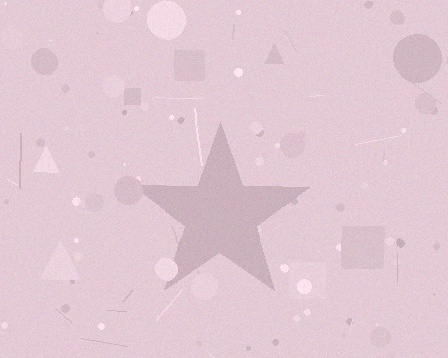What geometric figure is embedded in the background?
A star is embedded in the background.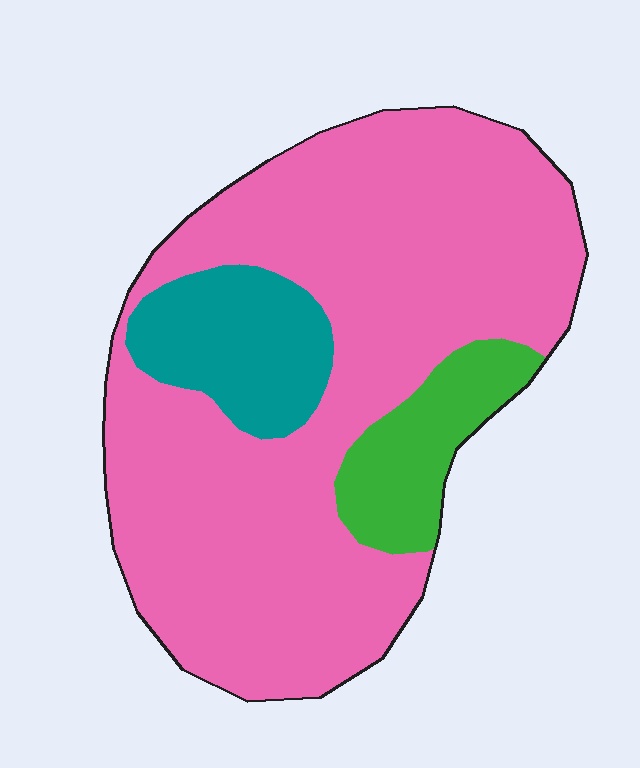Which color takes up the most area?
Pink, at roughly 75%.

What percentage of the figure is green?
Green takes up about one tenth (1/10) of the figure.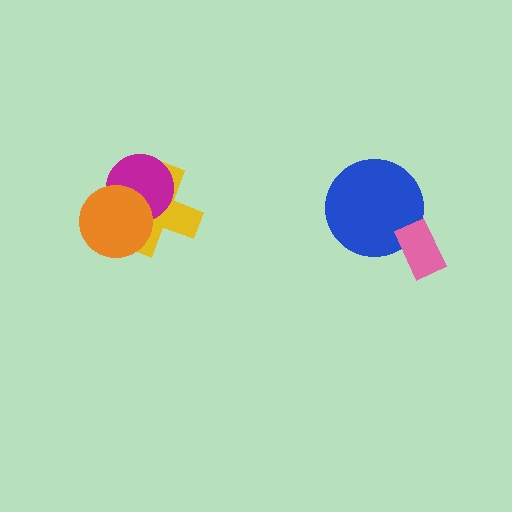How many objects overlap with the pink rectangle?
1 object overlaps with the pink rectangle.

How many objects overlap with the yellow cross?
2 objects overlap with the yellow cross.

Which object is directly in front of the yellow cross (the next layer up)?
The magenta circle is directly in front of the yellow cross.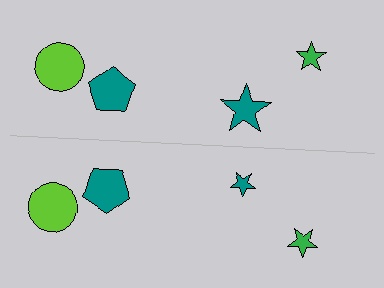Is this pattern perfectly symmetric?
No, the pattern is not perfectly symmetric. The teal star on the bottom side has a different size than its mirror counterpart.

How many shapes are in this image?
There are 8 shapes in this image.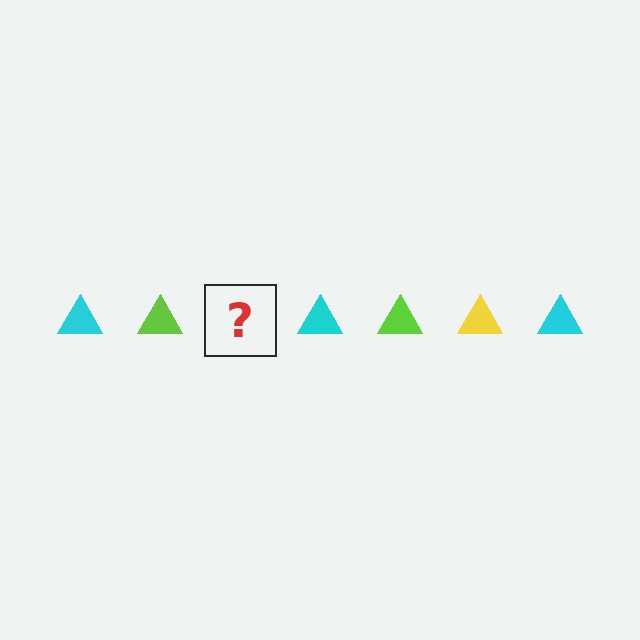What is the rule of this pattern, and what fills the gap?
The rule is that the pattern cycles through cyan, lime, yellow triangles. The gap should be filled with a yellow triangle.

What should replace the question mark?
The question mark should be replaced with a yellow triangle.